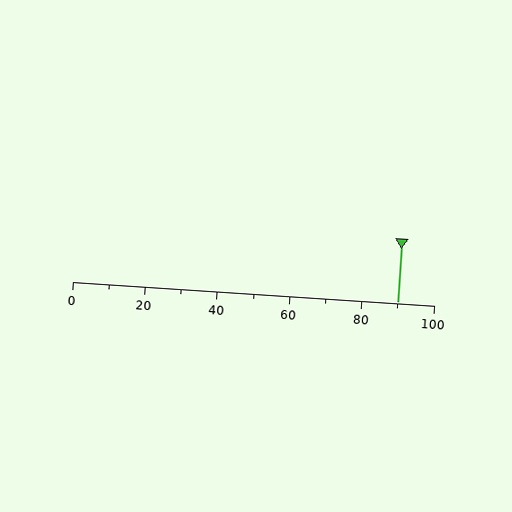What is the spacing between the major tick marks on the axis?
The major ticks are spaced 20 apart.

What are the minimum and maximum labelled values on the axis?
The axis runs from 0 to 100.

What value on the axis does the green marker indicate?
The marker indicates approximately 90.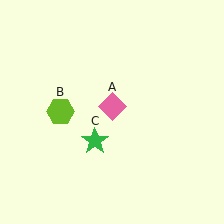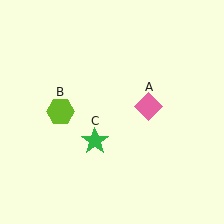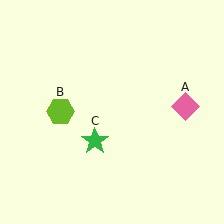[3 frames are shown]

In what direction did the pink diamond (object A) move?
The pink diamond (object A) moved right.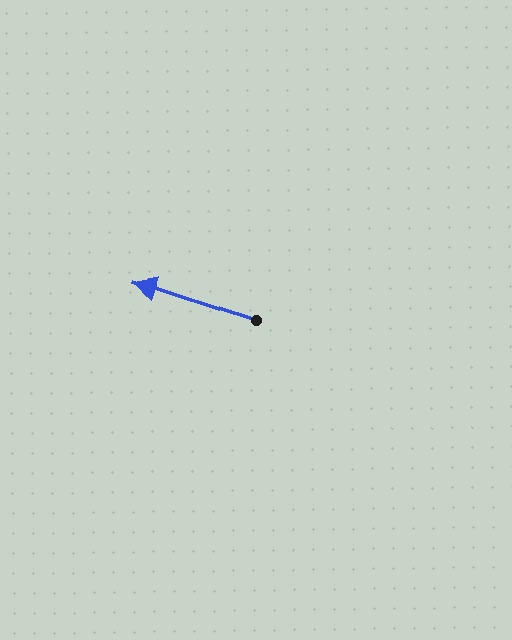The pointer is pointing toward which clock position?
Roughly 10 o'clock.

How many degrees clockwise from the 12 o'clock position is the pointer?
Approximately 288 degrees.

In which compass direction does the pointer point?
West.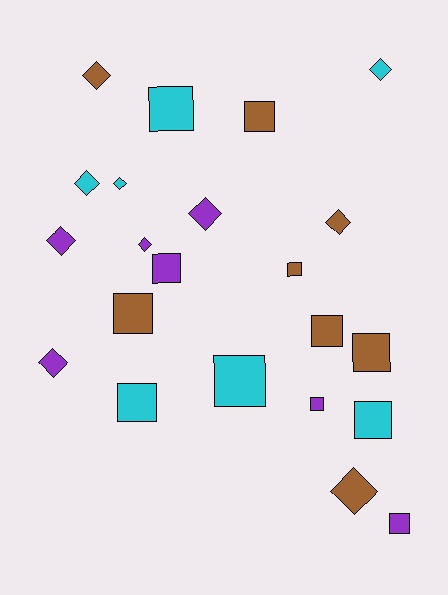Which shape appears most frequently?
Square, with 12 objects.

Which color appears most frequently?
Brown, with 8 objects.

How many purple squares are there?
There are 3 purple squares.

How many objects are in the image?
There are 22 objects.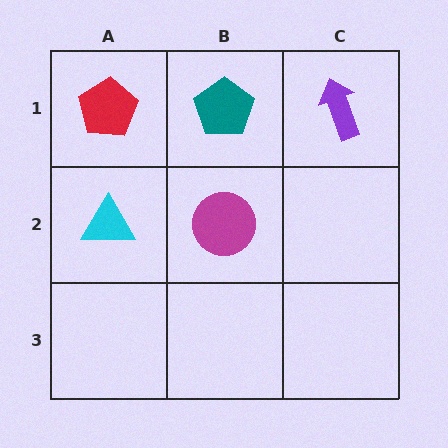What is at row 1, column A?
A red pentagon.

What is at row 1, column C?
A purple arrow.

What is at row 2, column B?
A magenta circle.